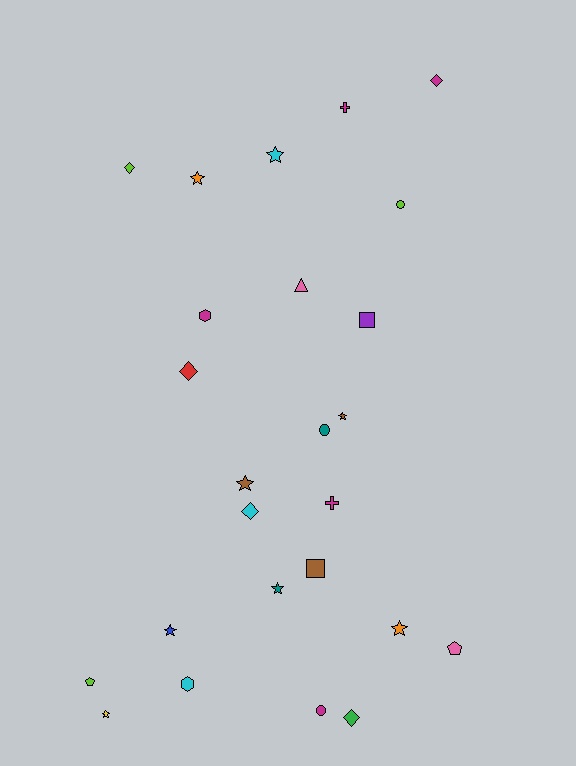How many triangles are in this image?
There is 1 triangle.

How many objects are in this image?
There are 25 objects.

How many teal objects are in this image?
There are 2 teal objects.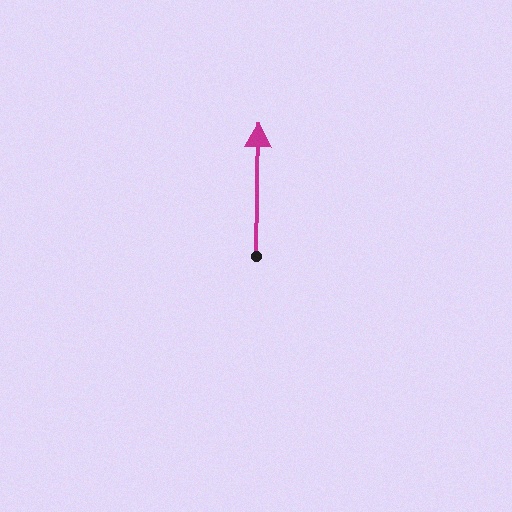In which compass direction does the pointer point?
North.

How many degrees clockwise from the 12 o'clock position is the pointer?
Approximately 1 degrees.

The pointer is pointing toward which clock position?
Roughly 12 o'clock.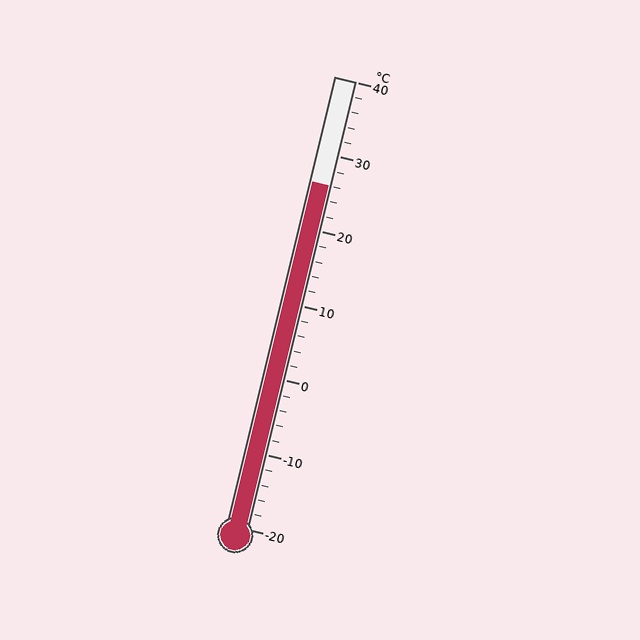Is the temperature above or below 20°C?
The temperature is above 20°C.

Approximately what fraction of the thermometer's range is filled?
The thermometer is filled to approximately 75% of its range.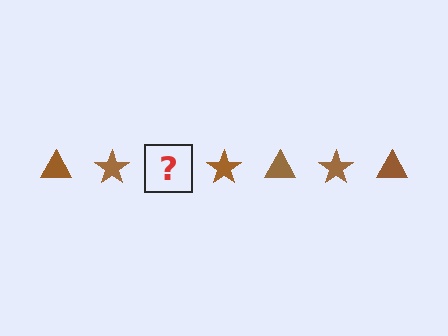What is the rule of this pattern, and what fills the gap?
The rule is that the pattern cycles through triangle, star shapes in brown. The gap should be filled with a brown triangle.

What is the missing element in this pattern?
The missing element is a brown triangle.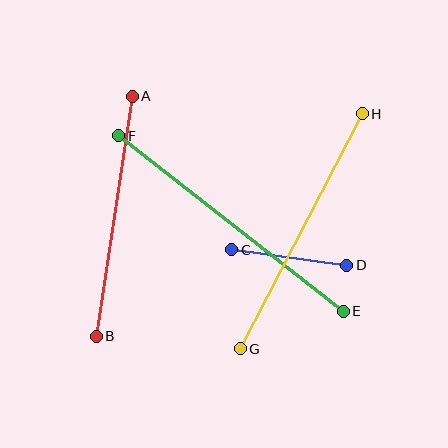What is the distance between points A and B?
The distance is approximately 243 pixels.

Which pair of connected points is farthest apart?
Points E and F are farthest apart.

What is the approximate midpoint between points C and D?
The midpoint is at approximately (289, 257) pixels.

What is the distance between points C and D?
The distance is approximately 116 pixels.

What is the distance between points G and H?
The distance is approximately 265 pixels.